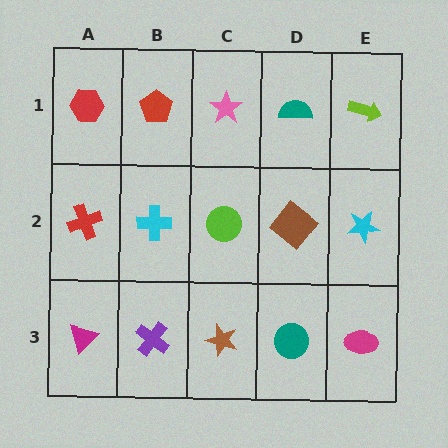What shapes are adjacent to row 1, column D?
A brown diamond (row 2, column D), a pink star (row 1, column C), a lime arrow (row 1, column E).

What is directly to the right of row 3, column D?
A magenta ellipse.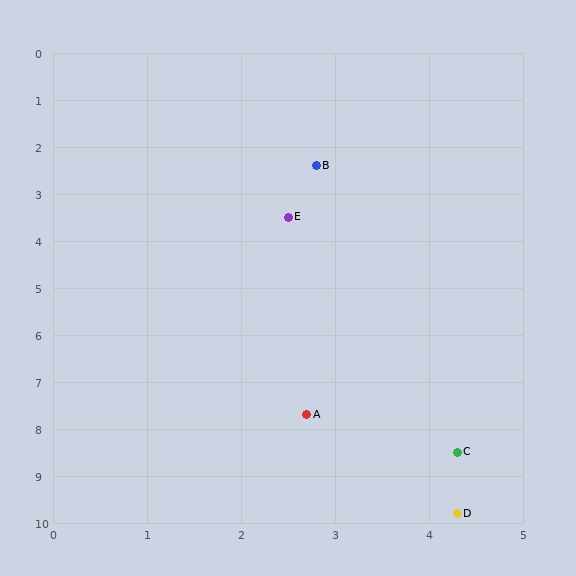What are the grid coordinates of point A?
Point A is at approximately (2.7, 7.7).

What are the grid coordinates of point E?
Point E is at approximately (2.5, 3.5).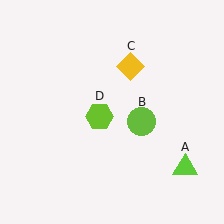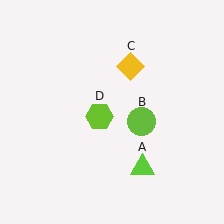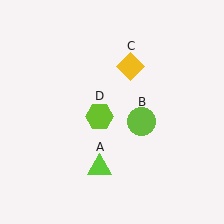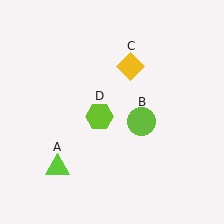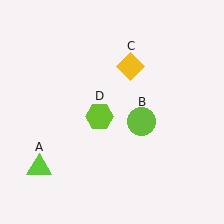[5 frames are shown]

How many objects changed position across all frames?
1 object changed position: lime triangle (object A).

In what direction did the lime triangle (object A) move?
The lime triangle (object A) moved left.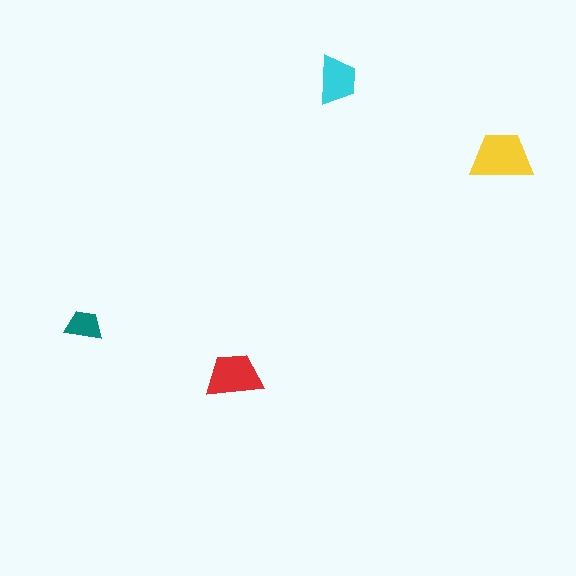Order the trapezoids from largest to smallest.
the yellow one, the red one, the cyan one, the teal one.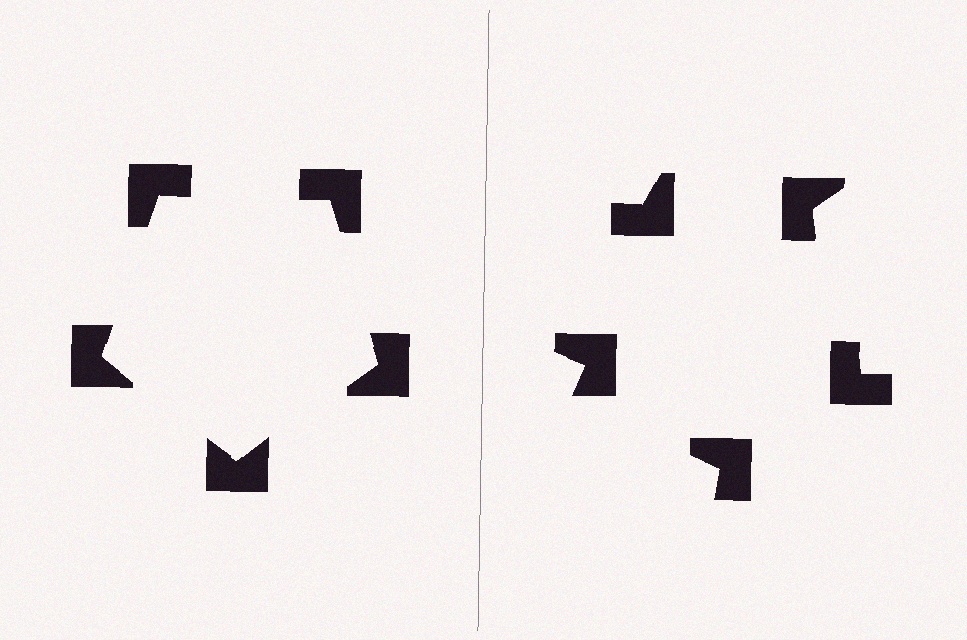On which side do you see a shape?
An illusory pentagon appears on the left side. On the right side the wedge cuts are rotated, so no coherent shape forms.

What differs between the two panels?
The notched squares are positioned identically on both sides; only the wedge orientations differ. On the left they align to a pentagon; on the right they are misaligned.